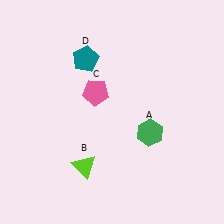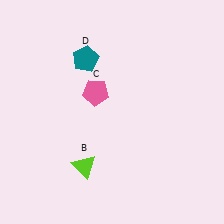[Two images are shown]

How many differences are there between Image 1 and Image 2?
There is 1 difference between the two images.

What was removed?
The green hexagon (A) was removed in Image 2.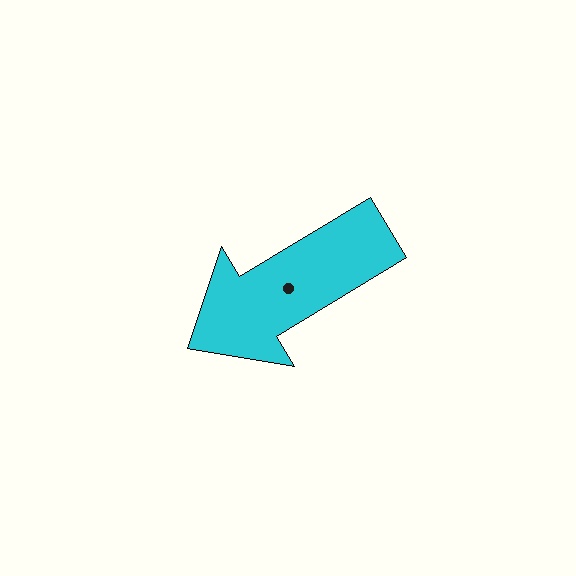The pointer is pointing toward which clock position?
Roughly 8 o'clock.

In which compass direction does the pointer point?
Southwest.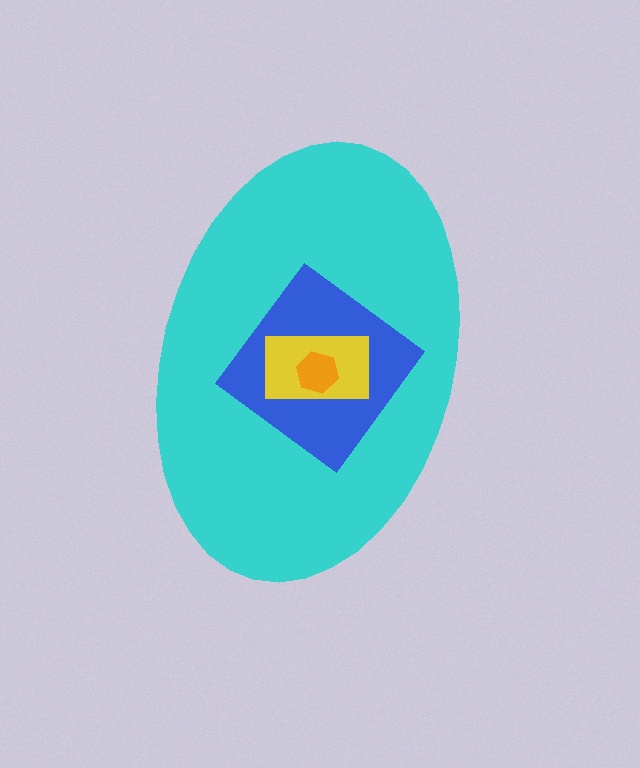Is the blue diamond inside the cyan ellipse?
Yes.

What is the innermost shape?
The orange hexagon.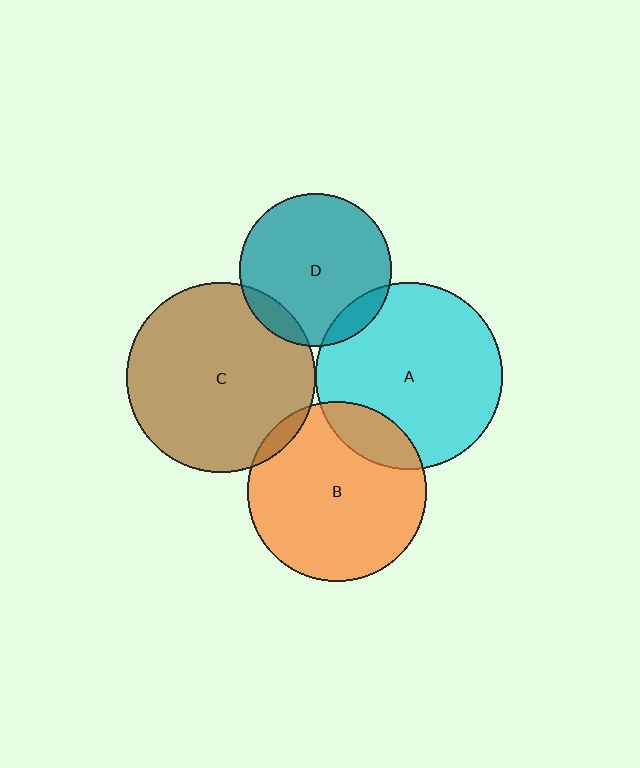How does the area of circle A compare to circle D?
Approximately 1.5 times.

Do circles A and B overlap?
Yes.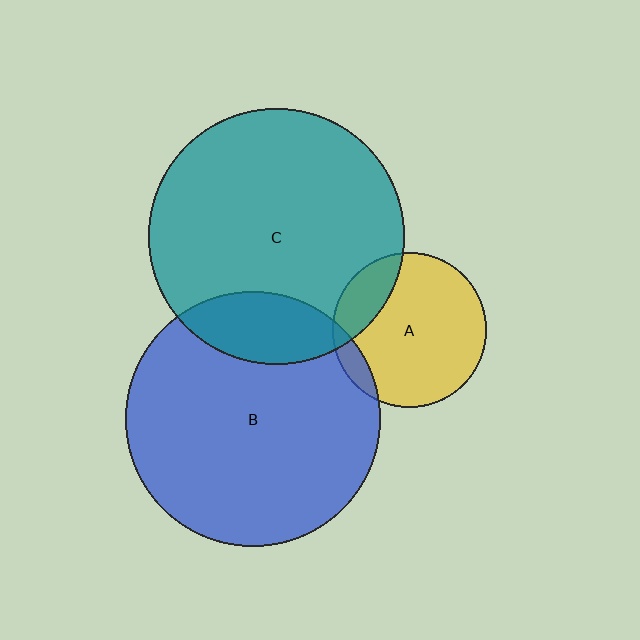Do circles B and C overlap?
Yes.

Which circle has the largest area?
Circle C (teal).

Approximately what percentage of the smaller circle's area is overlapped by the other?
Approximately 15%.